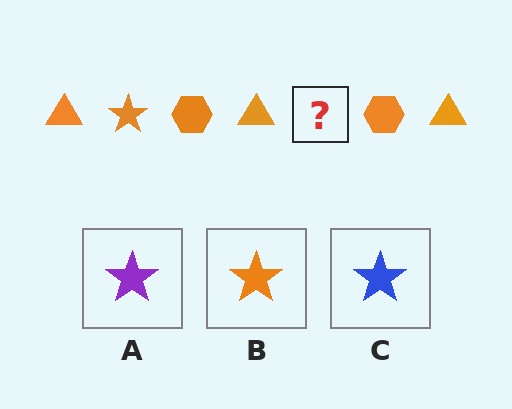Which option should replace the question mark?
Option B.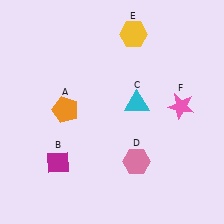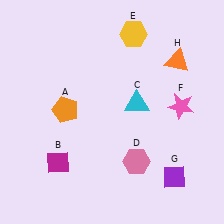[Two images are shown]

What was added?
A purple diamond (G), an orange triangle (H) were added in Image 2.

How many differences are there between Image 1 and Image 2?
There are 2 differences between the two images.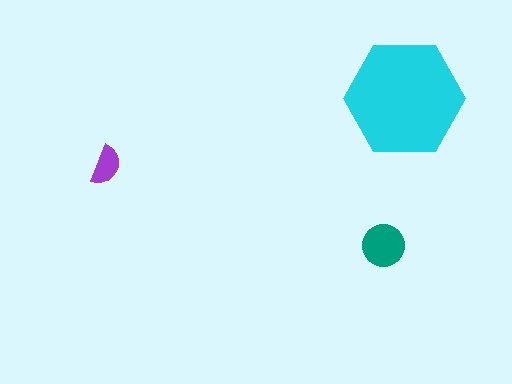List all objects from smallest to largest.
The purple semicircle, the teal circle, the cyan hexagon.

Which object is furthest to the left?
The purple semicircle is leftmost.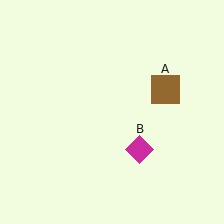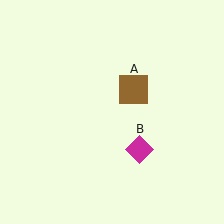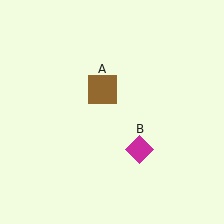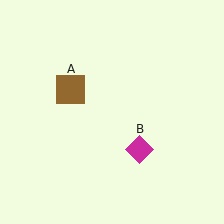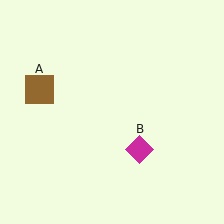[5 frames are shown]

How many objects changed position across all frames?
1 object changed position: brown square (object A).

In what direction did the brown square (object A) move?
The brown square (object A) moved left.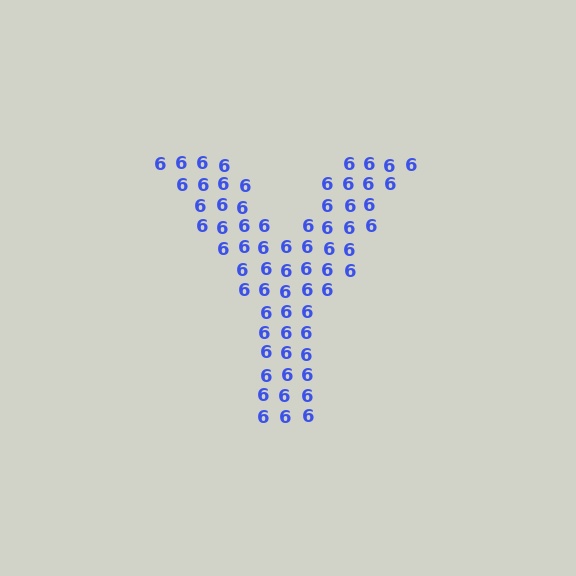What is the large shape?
The large shape is the letter Y.